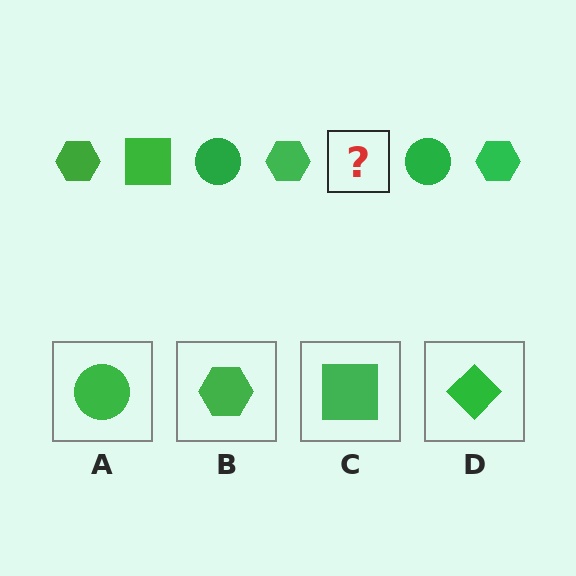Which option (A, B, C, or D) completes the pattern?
C.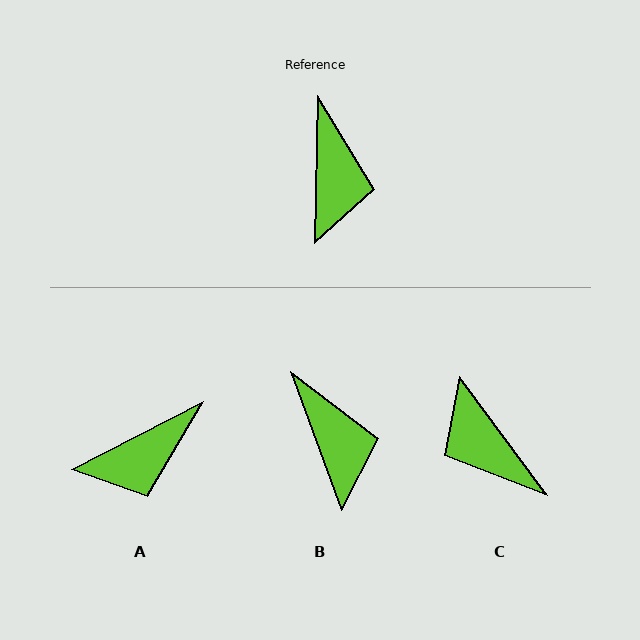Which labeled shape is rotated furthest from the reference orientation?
C, about 143 degrees away.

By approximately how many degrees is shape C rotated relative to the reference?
Approximately 143 degrees clockwise.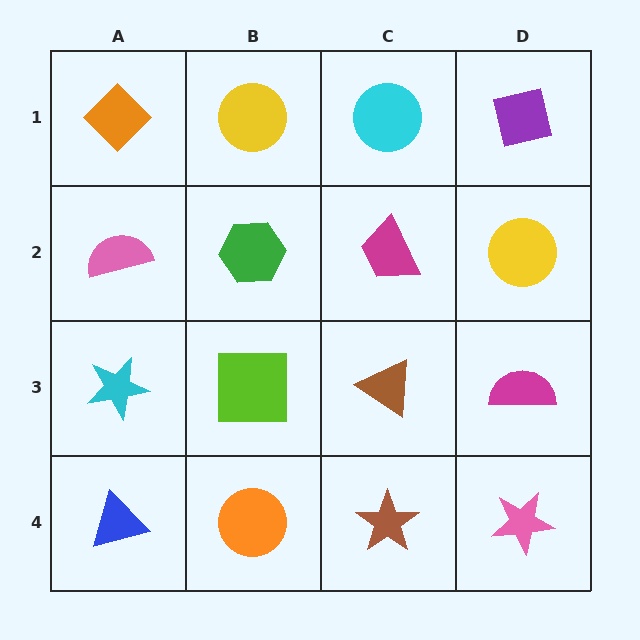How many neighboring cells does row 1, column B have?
3.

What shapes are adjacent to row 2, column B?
A yellow circle (row 1, column B), a lime square (row 3, column B), a pink semicircle (row 2, column A), a magenta trapezoid (row 2, column C).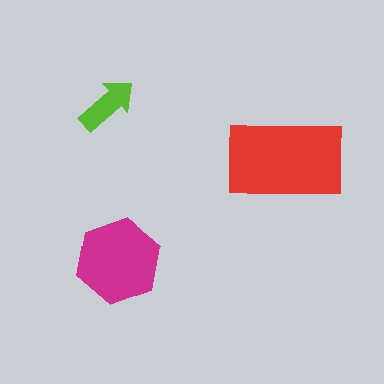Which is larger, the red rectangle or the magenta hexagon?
The red rectangle.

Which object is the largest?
The red rectangle.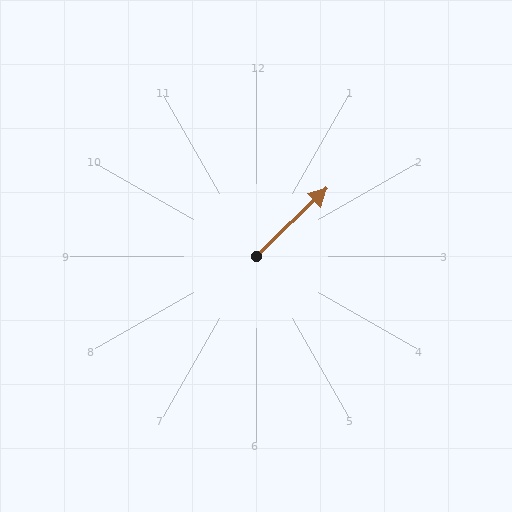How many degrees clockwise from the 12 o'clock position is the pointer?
Approximately 46 degrees.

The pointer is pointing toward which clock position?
Roughly 2 o'clock.